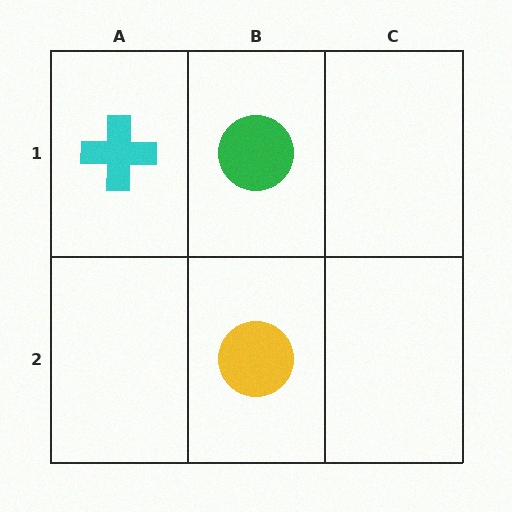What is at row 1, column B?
A green circle.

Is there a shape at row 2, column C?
No, that cell is empty.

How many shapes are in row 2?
1 shape.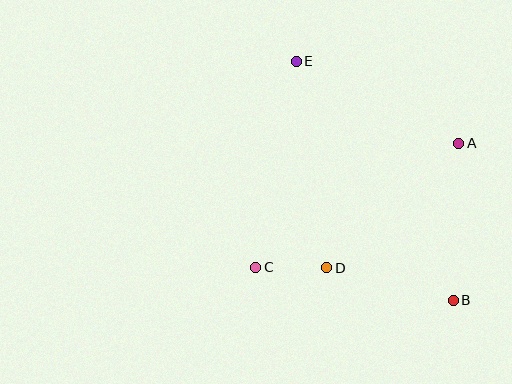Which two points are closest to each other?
Points C and D are closest to each other.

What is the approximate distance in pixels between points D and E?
The distance between D and E is approximately 209 pixels.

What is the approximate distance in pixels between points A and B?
The distance between A and B is approximately 157 pixels.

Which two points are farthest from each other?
Points B and E are farthest from each other.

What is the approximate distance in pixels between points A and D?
The distance between A and D is approximately 181 pixels.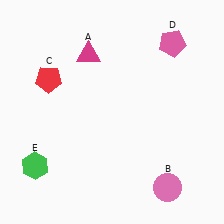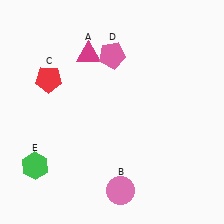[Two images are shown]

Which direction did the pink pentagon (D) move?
The pink pentagon (D) moved left.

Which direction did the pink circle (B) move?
The pink circle (B) moved left.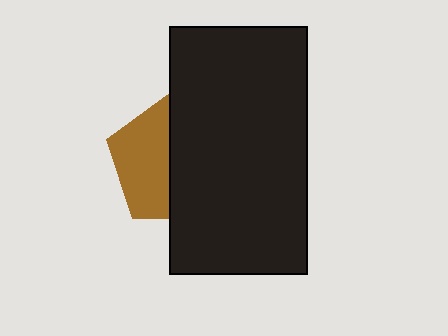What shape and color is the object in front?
The object in front is a black rectangle.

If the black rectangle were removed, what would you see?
You would see the complete brown pentagon.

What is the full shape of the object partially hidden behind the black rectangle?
The partially hidden object is a brown pentagon.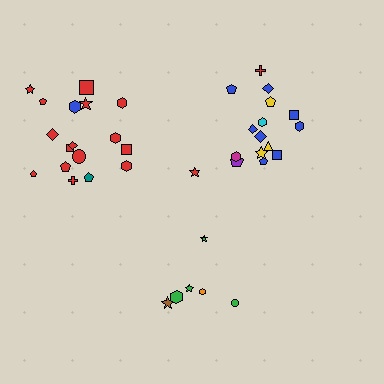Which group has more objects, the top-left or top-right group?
The top-left group.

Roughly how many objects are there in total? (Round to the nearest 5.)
Roughly 40 objects in total.